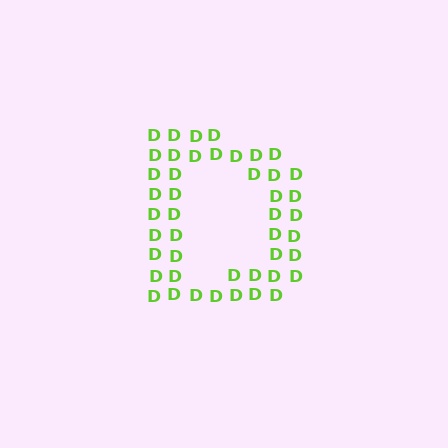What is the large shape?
The large shape is the letter D.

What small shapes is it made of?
It is made of small letter D's.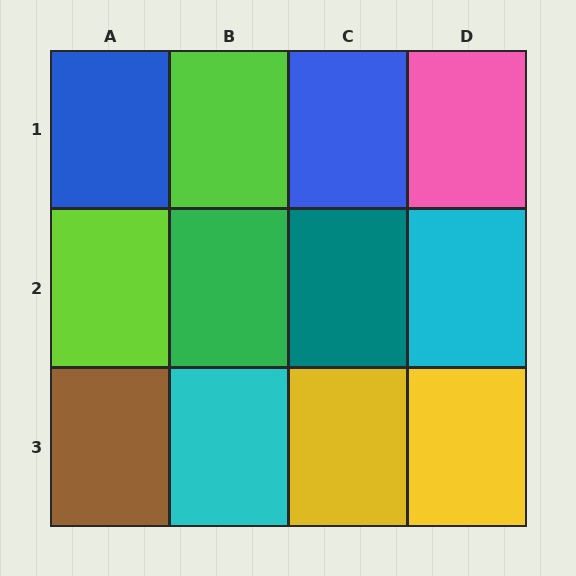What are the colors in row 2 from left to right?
Lime, green, teal, cyan.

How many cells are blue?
2 cells are blue.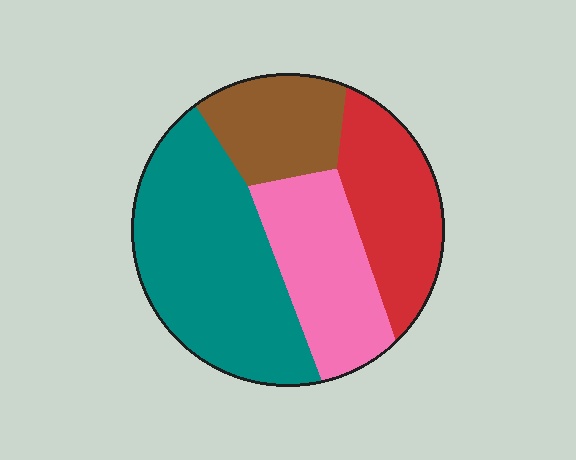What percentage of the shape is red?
Red takes up about one fifth (1/5) of the shape.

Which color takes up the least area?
Brown, at roughly 15%.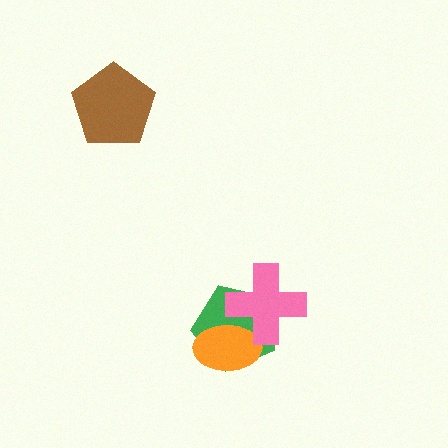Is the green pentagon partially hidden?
Yes, it is partially covered by another shape.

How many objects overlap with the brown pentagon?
0 objects overlap with the brown pentagon.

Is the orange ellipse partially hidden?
Yes, it is partially covered by another shape.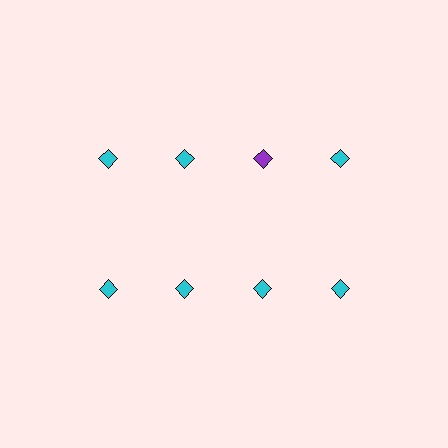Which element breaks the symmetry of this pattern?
The purple diamond in the top row, center column breaks the symmetry. All other shapes are cyan diamonds.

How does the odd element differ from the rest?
It has a different color: purple instead of cyan.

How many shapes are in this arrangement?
There are 8 shapes arranged in a grid pattern.